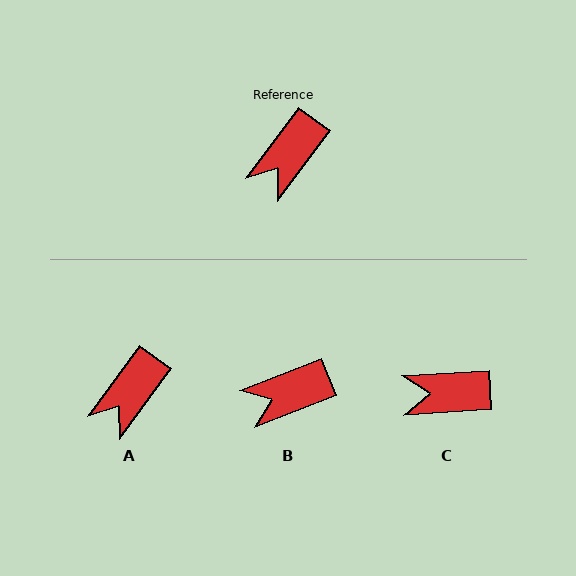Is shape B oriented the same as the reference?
No, it is off by about 32 degrees.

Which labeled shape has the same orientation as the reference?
A.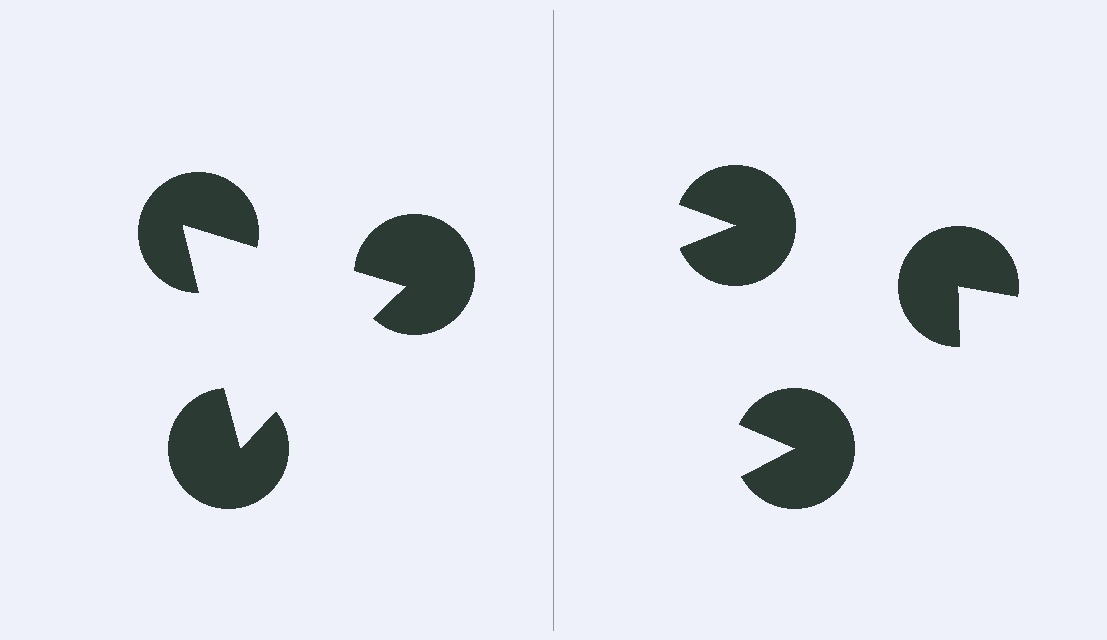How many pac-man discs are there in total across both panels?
6 — 3 on each side.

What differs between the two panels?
The pac-man discs are positioned identically on both sides; only the wedge orientations differ. On the left they align to a triangle; on the right they are misaligned.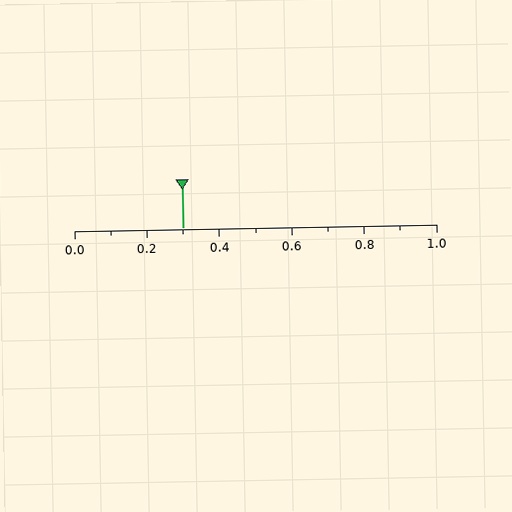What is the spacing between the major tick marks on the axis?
The major ticks are spaced 0.2 apart.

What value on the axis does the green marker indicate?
The marker indicates approximately 0.3.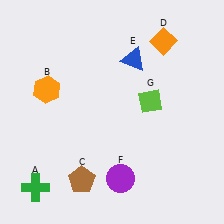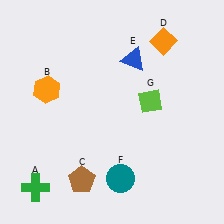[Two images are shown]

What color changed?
The circle (F) changed from purple in Image 1 to teal in Image 2.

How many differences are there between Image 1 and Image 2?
There is 1 difference between the two images.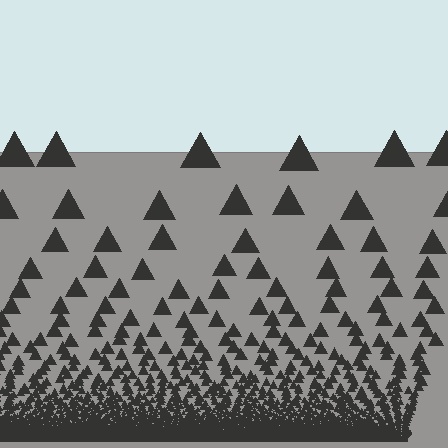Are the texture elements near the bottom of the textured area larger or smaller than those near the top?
Smaller. The gradient is inverted — elements near the bottom are smaller and denser.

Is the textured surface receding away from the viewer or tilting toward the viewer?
The surface appears to tilt toward the viewer. Texture elements get larger and sparser toward the top.